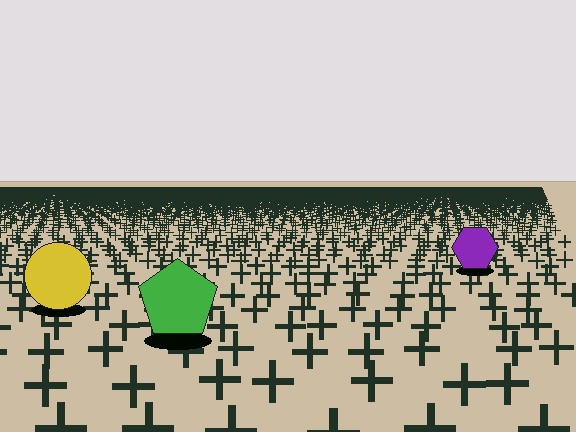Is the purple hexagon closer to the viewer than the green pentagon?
No. The green pentagon is closer — you can tell from the texture gradient: the ground texture is coarser near it.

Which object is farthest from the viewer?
The purple hexagon is farthest from the viewer. It appears smaller and the ground texture around it is denser.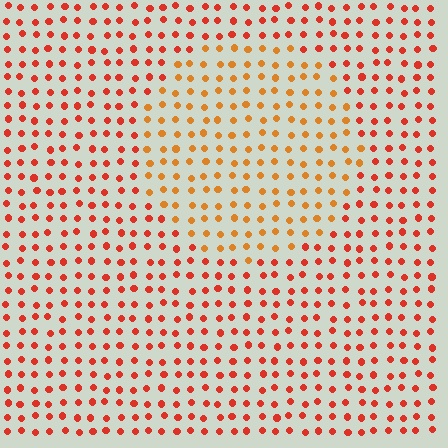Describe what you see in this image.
The image is filled with small red elements in a uniform arrangement. A circle-shaped region is visible where the elements are tinted to a slightly different hue, forming a subtle color boundary.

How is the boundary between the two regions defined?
The boundary is defined purely by a slight shift in hue (about 27 degrees). Spacing, size, and orientation are identical on both sides.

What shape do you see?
I see a circle.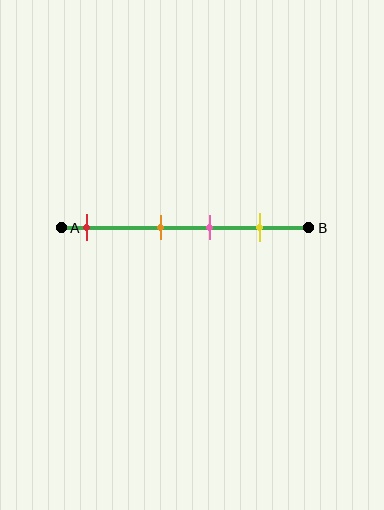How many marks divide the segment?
There are 4 marks dividing the segment.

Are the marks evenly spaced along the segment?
No, the marks are not evenly spaced.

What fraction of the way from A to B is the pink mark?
The pink mark is approximately 60% (0.6) of the way from A to B.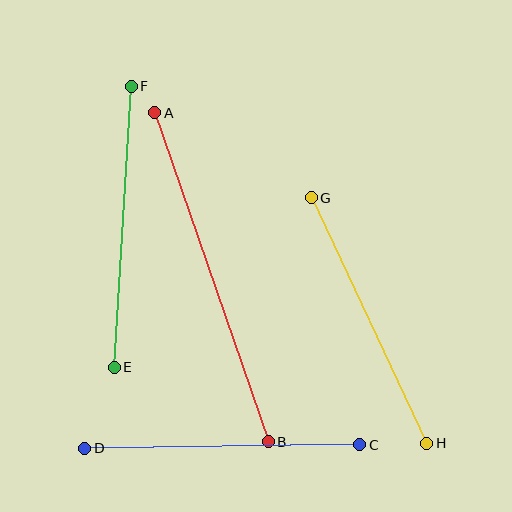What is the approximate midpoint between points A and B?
The midpoint is at approximately (212, 277) pixels.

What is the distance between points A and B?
The distance is approximately 348 pixels.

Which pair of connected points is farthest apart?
Points A and B are farthest apart.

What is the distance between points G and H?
The distance is approximately 272 pixels.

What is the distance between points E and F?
The distance is approximately 282 pixels.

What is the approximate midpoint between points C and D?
The midpoint is at approximately (222, 446) pixels.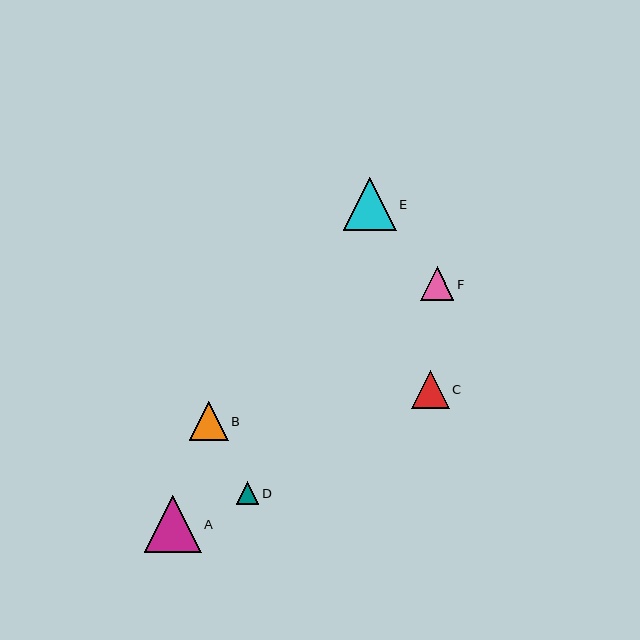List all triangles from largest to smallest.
From largest to smallest: A, E, B, C, F, D.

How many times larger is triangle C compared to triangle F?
Triangle C is approximately 1.1 times the size of triangle F.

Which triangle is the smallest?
Triangle D is the smallest with a size of approximately 23 pixels.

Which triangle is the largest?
Triangle A is the largest with a size of approximately 57 pixels.